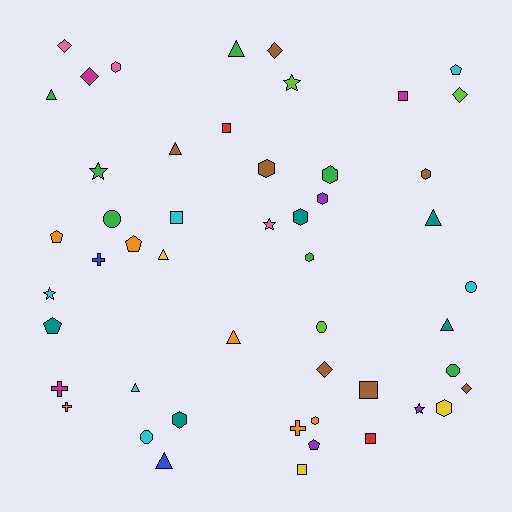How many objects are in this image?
There are 50 objects.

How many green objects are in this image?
There are 7 green objects.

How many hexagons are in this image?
There are 10 hexagons.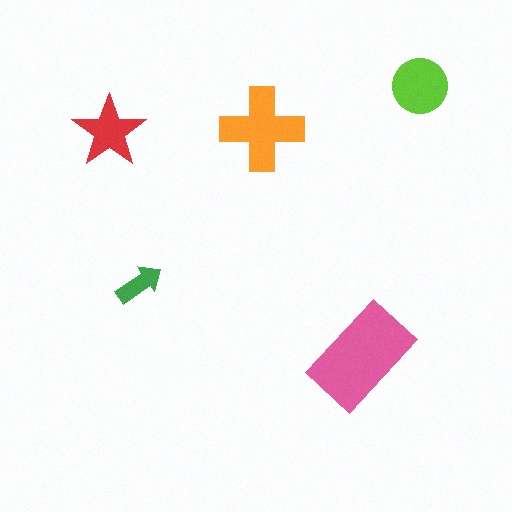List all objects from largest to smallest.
The pink rectangle, the orange cross, the lime circle, the red star, the green arrow.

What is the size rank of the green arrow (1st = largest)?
5th.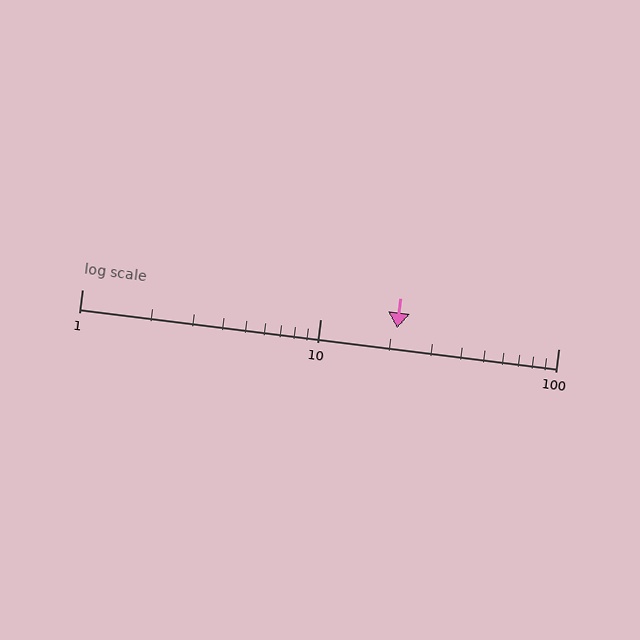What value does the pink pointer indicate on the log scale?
The pointer indicates approximately 21.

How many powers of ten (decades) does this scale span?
The scale spans 2 decades, from 1 to 100.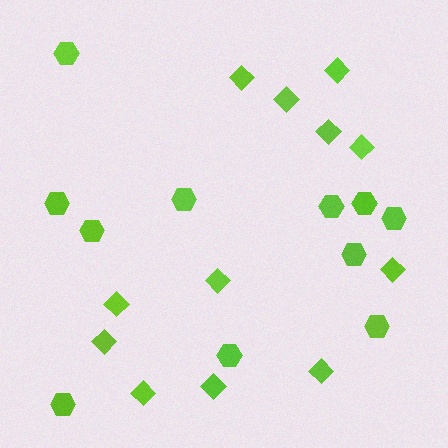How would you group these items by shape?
There are 2 groups: one group of diamonds (12) and one group of hexagons (11).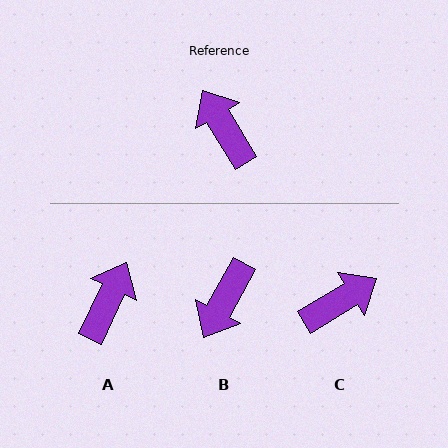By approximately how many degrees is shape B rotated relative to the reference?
Approximately 120 degrees counter-clockwise.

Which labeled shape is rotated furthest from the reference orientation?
B, about 120 degrees away.